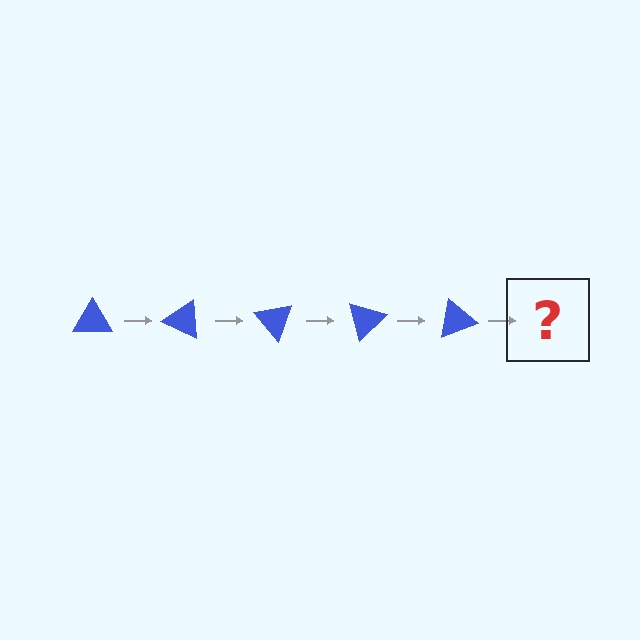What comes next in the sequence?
The next element should be a blue triangle rotated 125 degrees.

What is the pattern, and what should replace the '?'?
The pattern is that the triangle rotates 25 degrees each step. The '?' should be a blue triangle rotated 125 degrees.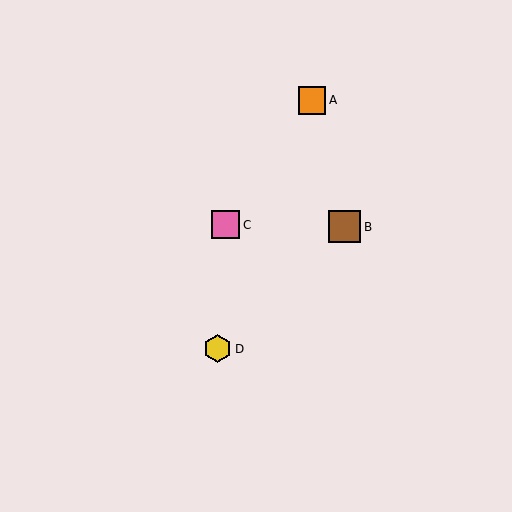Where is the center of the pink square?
The center of the pink square is at (225, 225).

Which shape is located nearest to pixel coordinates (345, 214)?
The brown square (labeled B) at (345, 227) is nearest to that location.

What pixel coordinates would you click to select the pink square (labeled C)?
Click at (225, 225) to select the pink square C.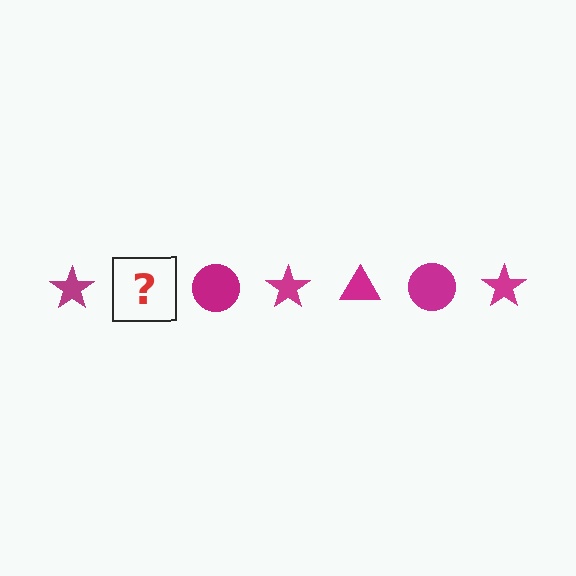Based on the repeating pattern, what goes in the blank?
The blank should be a magenta triangle.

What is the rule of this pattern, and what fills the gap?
The rule is that the pattern cycles through star, triangle, circle shapes in magenta. The gap should be filled with a magenta triangle.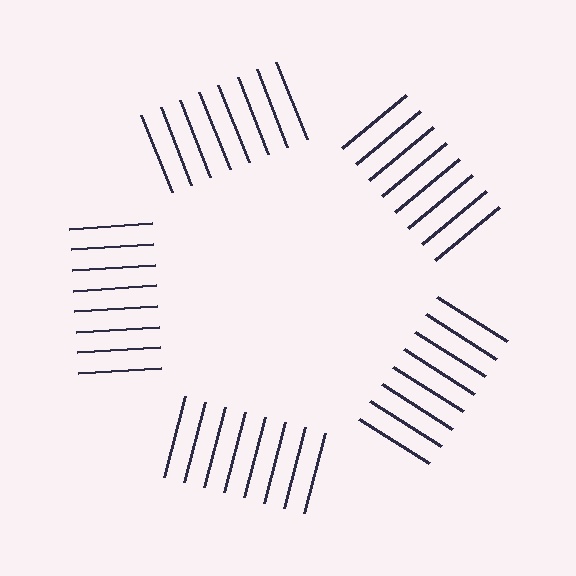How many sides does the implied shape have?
5 sides — the line-ends trace a pentagon.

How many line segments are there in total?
40 — 8 along each of the 5 edges.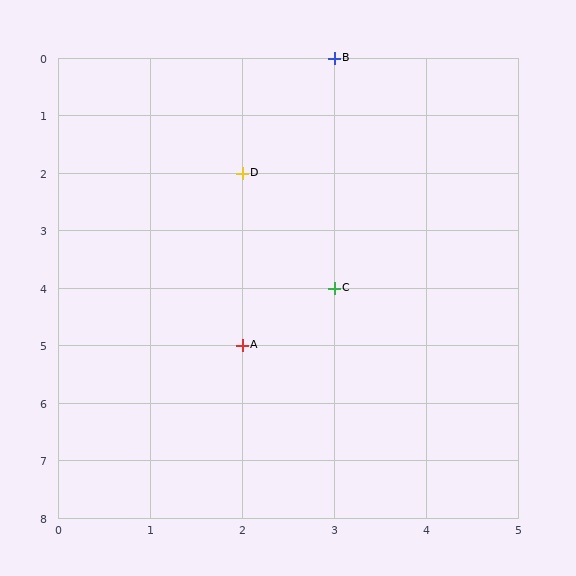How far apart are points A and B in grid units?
Points A and B are 1 column and 5 rows apart (about 5.1 grid units diagonally).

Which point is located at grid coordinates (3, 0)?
Point B is at (3, 0).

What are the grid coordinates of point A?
Point A is at grid coordinates (2, 5).